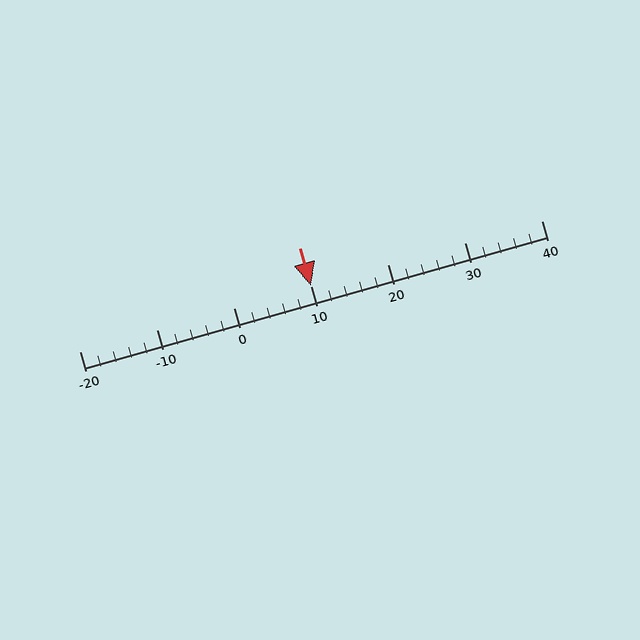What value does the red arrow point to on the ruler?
The red arrow points to approximately 10.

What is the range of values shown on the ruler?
The ruler shows values from -20 to 40.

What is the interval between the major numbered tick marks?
The major tick marks are spaced 10 units apart.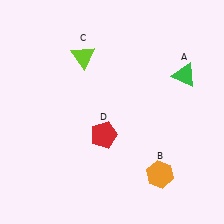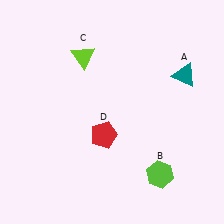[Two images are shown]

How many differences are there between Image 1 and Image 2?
There are 2 differences between the two images.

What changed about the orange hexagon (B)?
In Image 1, B is orange. In Image 2, it changed to lime.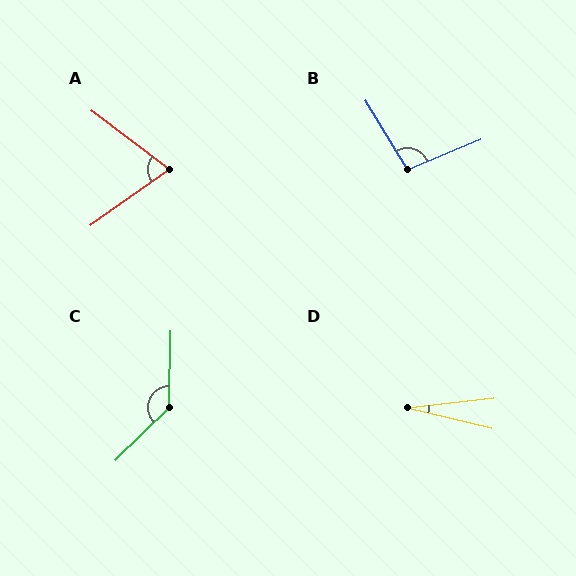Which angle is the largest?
C, at approximately 136 degrees.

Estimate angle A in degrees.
Approximately 73 degrees.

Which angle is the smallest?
D, at approximately 20 degrees.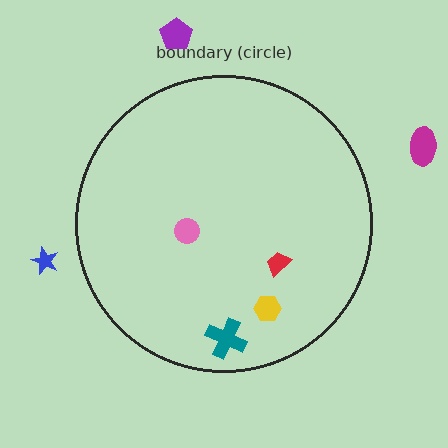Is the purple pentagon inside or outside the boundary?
Outside.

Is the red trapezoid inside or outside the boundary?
Inside.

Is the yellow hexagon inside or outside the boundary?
Inside.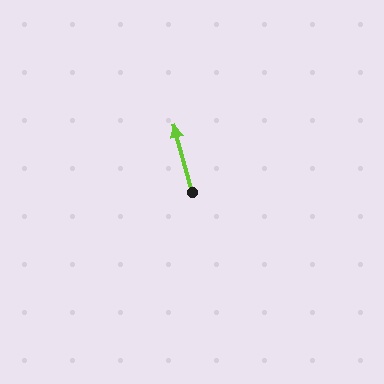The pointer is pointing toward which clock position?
Roughly 11 o'clock.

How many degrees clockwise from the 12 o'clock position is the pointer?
Approximately 345 degrees.